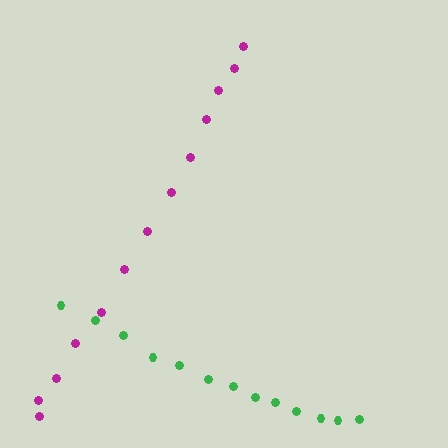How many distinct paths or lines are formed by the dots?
There are 2 distinct paths.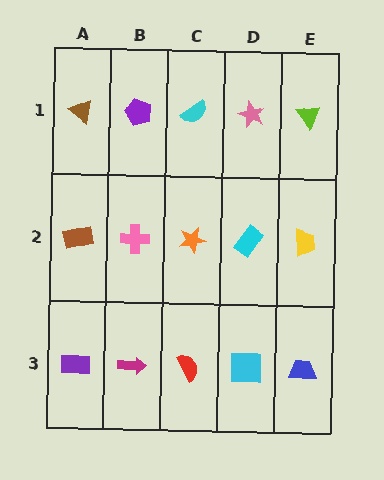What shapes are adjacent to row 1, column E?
A yellow trapezoid (row 2, column E), a pink star (row 1, column D).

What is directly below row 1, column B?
A pink cross.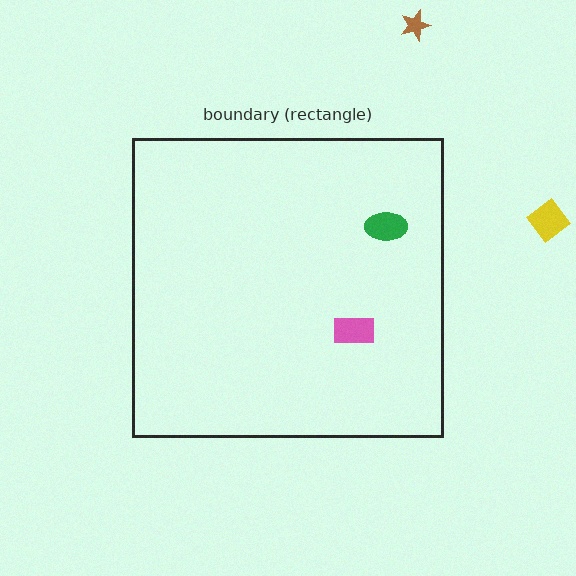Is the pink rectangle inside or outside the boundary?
Inside.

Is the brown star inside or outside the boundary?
Outside.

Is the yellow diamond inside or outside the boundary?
Outside.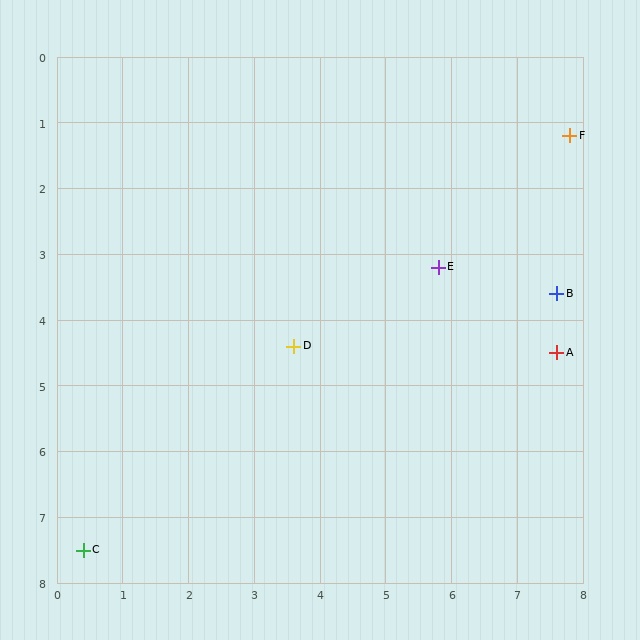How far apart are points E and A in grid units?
Points E and A are about 2.2 grid units apart.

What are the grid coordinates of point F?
Point F is at approximately (7.8, 1.2).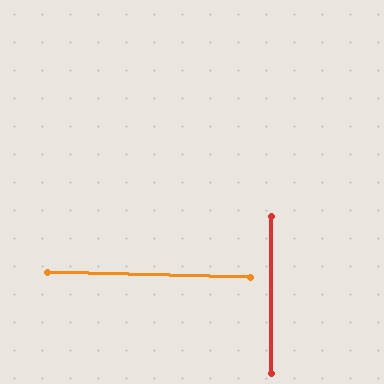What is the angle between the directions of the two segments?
Approximately 88 degrees.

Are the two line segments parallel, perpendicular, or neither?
Perpendicular — they meet at approximately 88°.